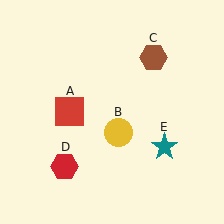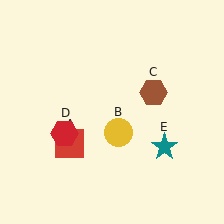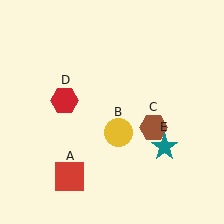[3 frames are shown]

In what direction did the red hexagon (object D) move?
The red hexagon (object D) moved up.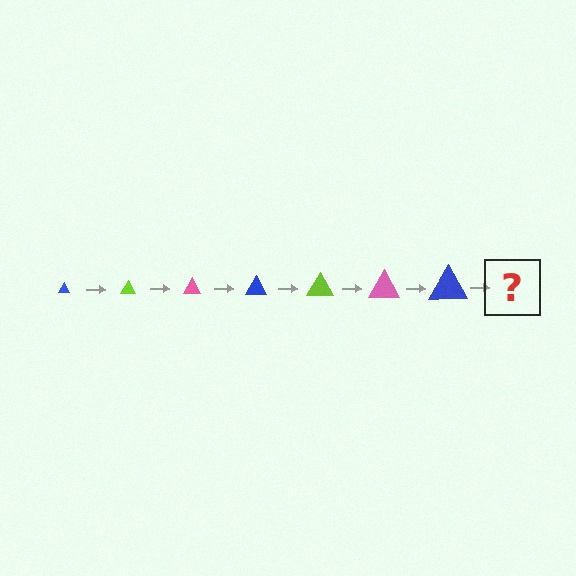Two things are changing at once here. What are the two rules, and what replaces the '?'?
The two rules are that the triangle grows larger each step and the color cycles through blue, lime, and pink. The '?' should be a lime triangle, larger than the previous one.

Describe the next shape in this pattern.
It should be a lime triangle, larger than the previous one.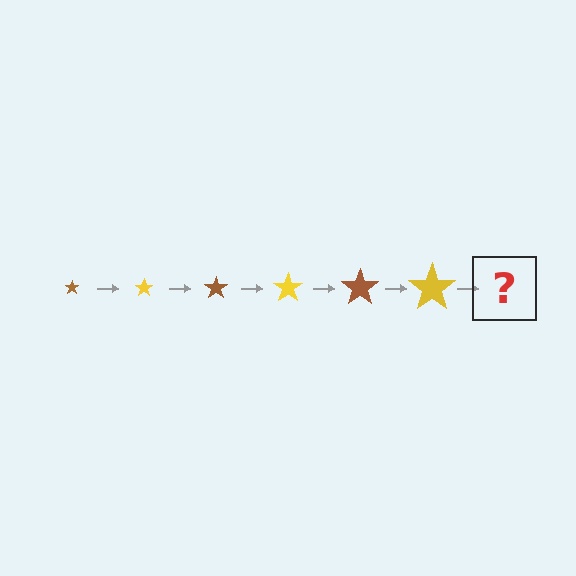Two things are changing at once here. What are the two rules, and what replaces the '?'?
The two rules are that the star grows larger each step and the color cycles through brown and yellow. The '?' should be a brown star, larger than the previous one.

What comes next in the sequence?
The next element should be a brown star, larger than the previous one.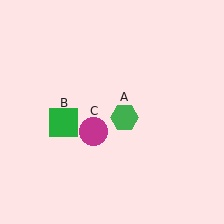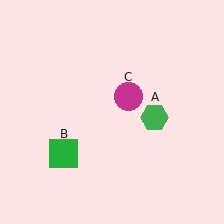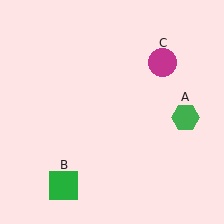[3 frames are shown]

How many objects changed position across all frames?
3 objects changed position: green hexagon (object A), green square (object B), magenta circle (object C).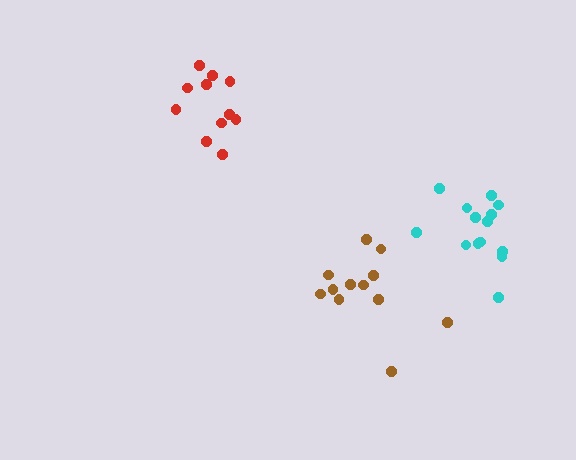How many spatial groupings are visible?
There are 3 spatial groupings.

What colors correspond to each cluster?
The clusters are colored: brown, red, cyan.